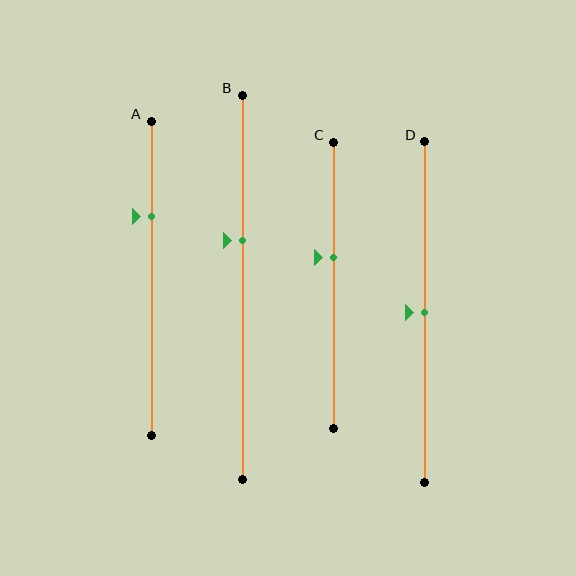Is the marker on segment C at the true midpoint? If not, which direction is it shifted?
No, the marker on segment C is shifted upward by about 10% of the segment length.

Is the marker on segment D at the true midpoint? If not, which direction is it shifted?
Yes, the marker on segment D is at the true midpoint.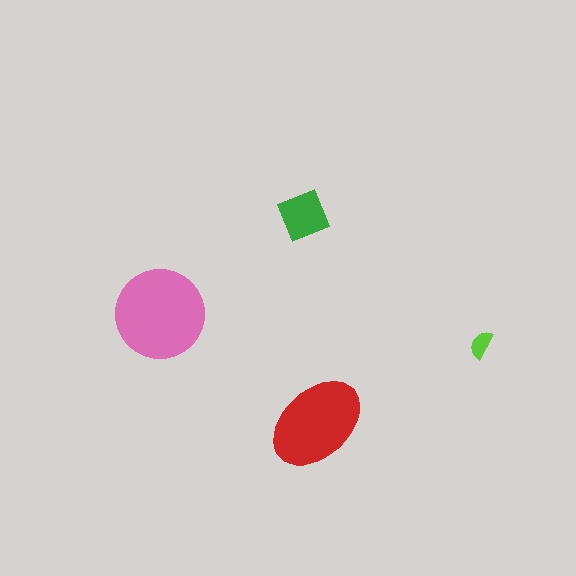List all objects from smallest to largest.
The lime semicircle, the green square, the red ellipse, the pink circle.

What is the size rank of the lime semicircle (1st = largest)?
4th.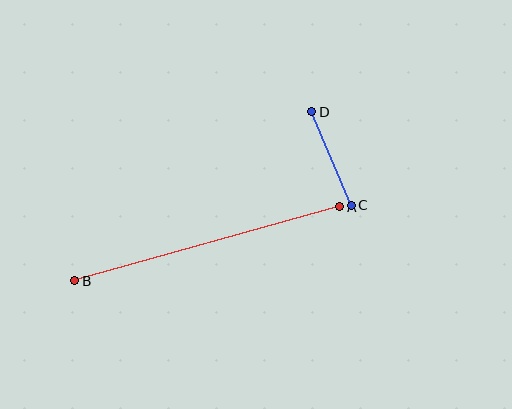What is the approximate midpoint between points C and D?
The midpoint is at approximately (331, 159) pixels.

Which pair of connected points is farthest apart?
Points A and B are farthest apart.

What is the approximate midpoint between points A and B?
The midpoint is at approximately (207, 244) pixels.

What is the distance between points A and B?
The distance is approximately 275 pixels.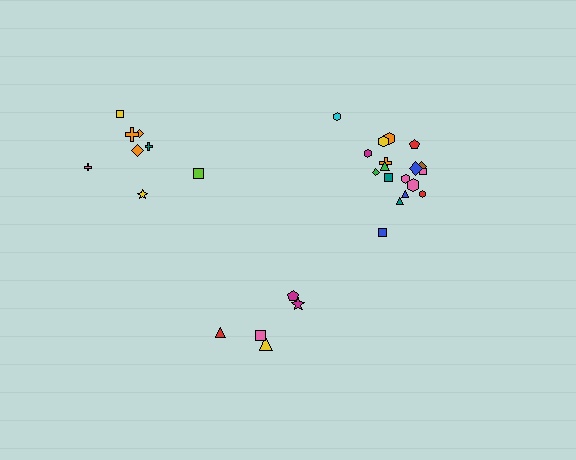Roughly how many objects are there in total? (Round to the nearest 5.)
Roughly 30 objects in total.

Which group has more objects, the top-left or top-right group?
The top-right group.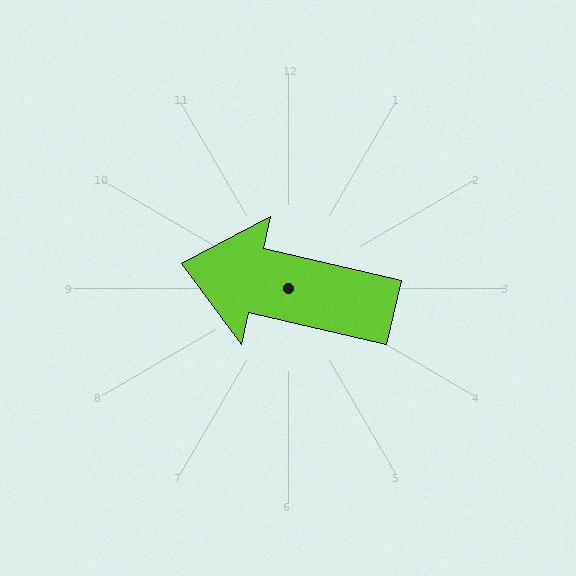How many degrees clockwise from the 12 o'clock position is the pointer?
Approximately 283 degrees.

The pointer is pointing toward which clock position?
Roughly 9 o'clock.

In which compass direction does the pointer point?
West.